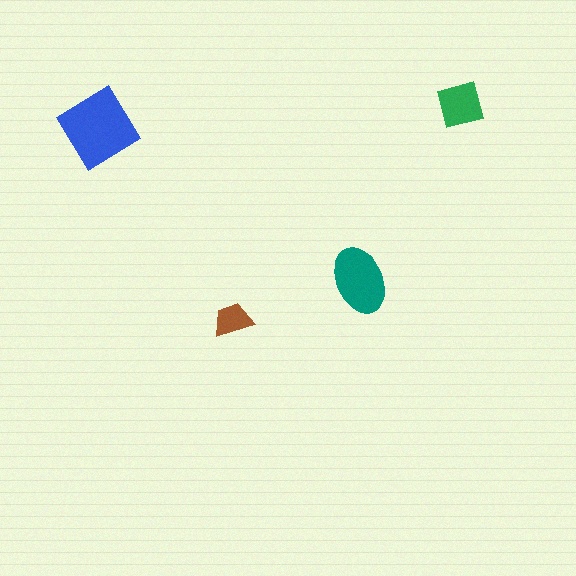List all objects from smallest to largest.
The brown trapezoid, the green square, the teal ellipse, the blue diamond.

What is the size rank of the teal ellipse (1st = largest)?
2nd.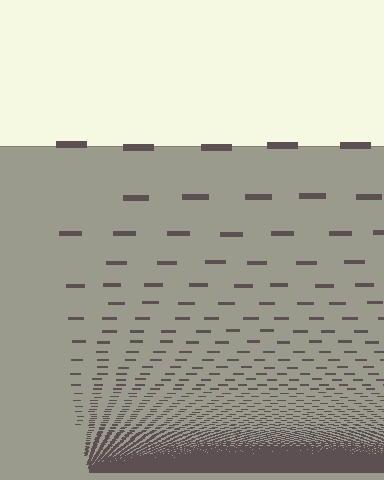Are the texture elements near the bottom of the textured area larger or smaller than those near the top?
Smaller. The gradient is inverted — elements near the bottom are smaller and denser.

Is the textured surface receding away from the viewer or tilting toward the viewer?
The surface appears to tilt toward the viewer. Texture elements get larger and sparser toward the top.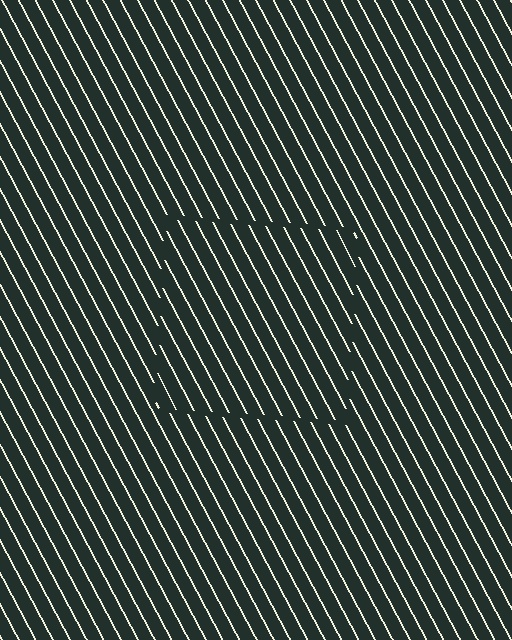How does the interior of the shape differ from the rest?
The interior of the shape contains the same grating, shifted by half a period — the contour is defined by the phase discontinuity where line-ends from the inner and outer gratings abut.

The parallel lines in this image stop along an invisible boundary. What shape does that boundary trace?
An illusory square. The interior of the shape contains the same grating, shifted by half a period — the contour is defined by the phase discontinuity where line-ends from the inner and outer gratings abut.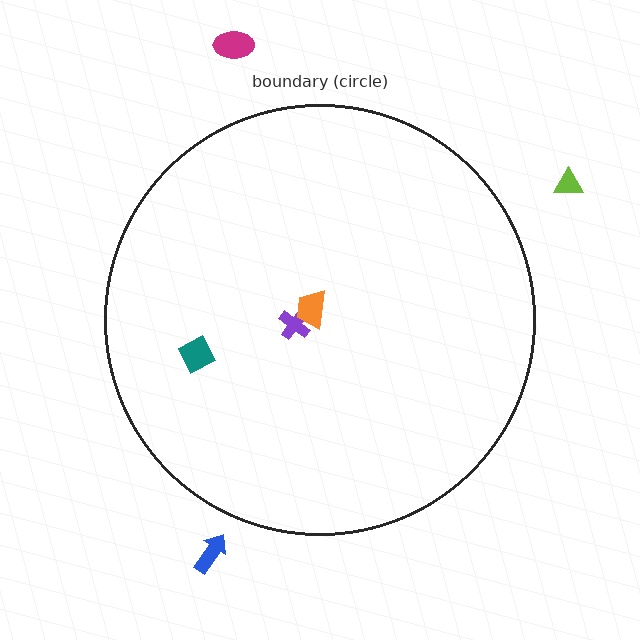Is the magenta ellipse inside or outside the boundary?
Outside.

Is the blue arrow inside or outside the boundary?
Outside.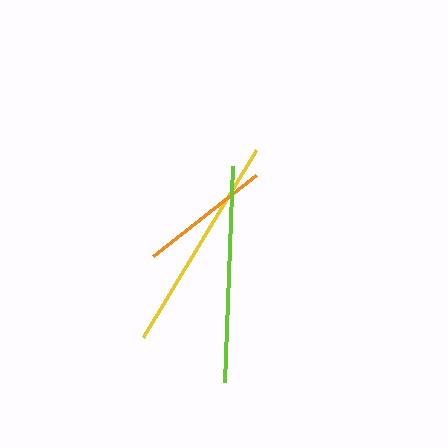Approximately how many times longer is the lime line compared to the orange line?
The lime line is approximately 1.7 times the length of the orange line.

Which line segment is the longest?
The yellow line is the longest at approximately 219 pixels.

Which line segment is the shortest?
The orange line is the shortest at approximately 131 pixels.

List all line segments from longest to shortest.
From longest to shortest: yellow, lime, orange.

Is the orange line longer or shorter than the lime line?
The lime line is longer than the orange line.